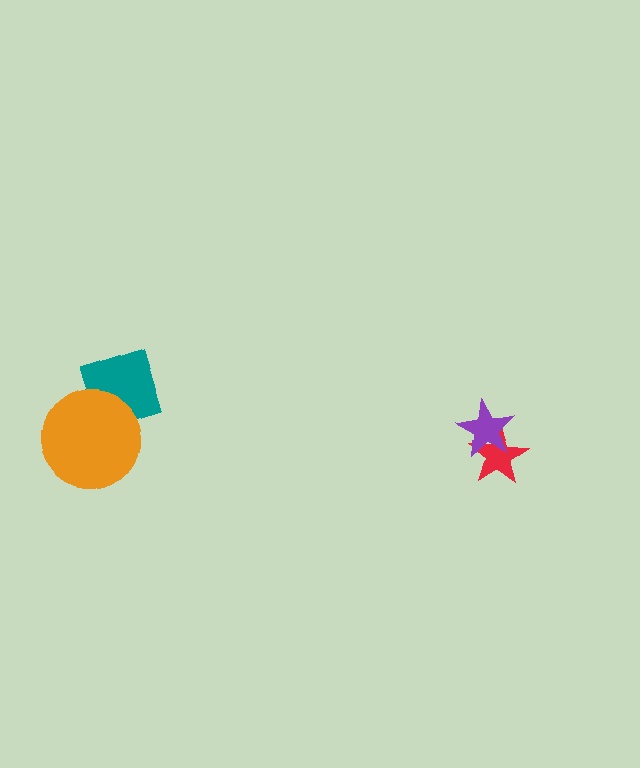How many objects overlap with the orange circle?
1 object overlaps with the orange circle.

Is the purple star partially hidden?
No, no other shape covers it.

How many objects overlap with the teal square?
1 object overlaps with the teal square.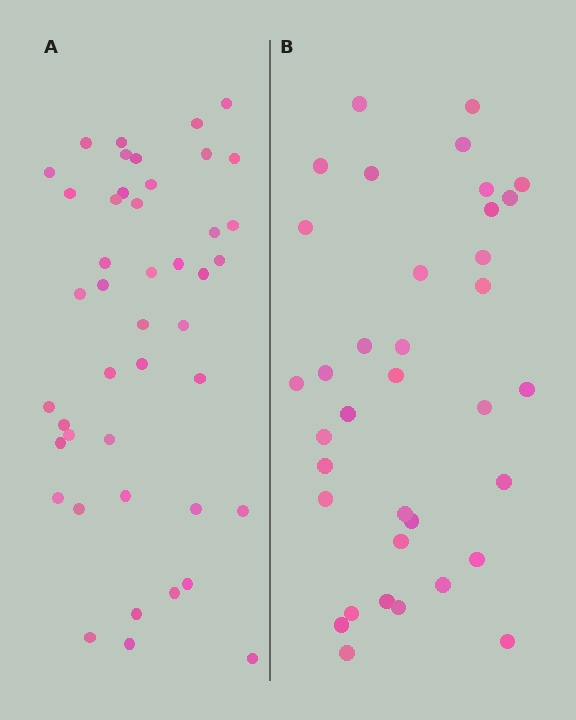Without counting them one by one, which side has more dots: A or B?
Region A (the left region) has more dots.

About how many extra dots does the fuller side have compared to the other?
Region A has roughly 8 or so more dots than region B.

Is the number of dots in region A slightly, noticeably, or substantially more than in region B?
Region A has only slightly more — the two regions are fairly close. The ratio is roughly 1.2 to 1.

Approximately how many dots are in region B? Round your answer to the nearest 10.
About 40 dots. (The exact count is 36, which rounds to 40.)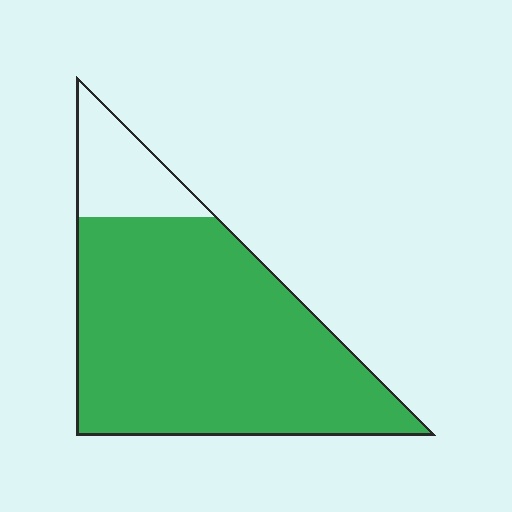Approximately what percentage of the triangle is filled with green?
Approximately 85%.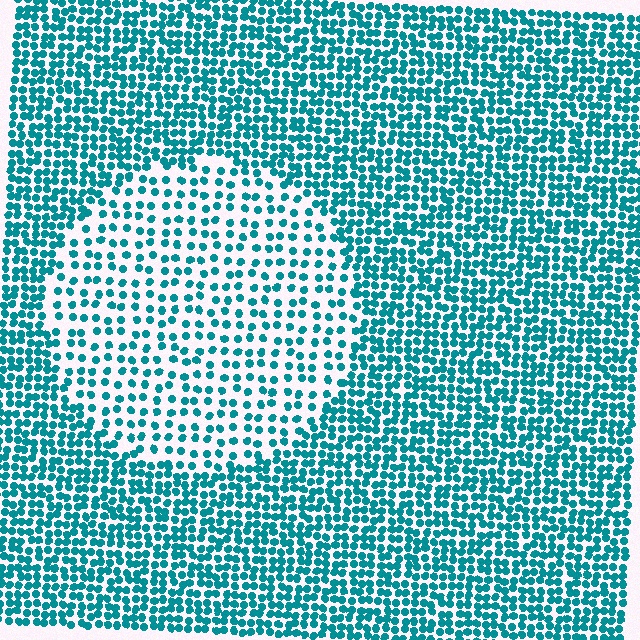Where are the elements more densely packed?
The elements are more densely packed outside the circle boundary.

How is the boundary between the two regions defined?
The boundary is defined by a change in element density (approximately 2.1x ratio). All elements are the same color, size, and shape.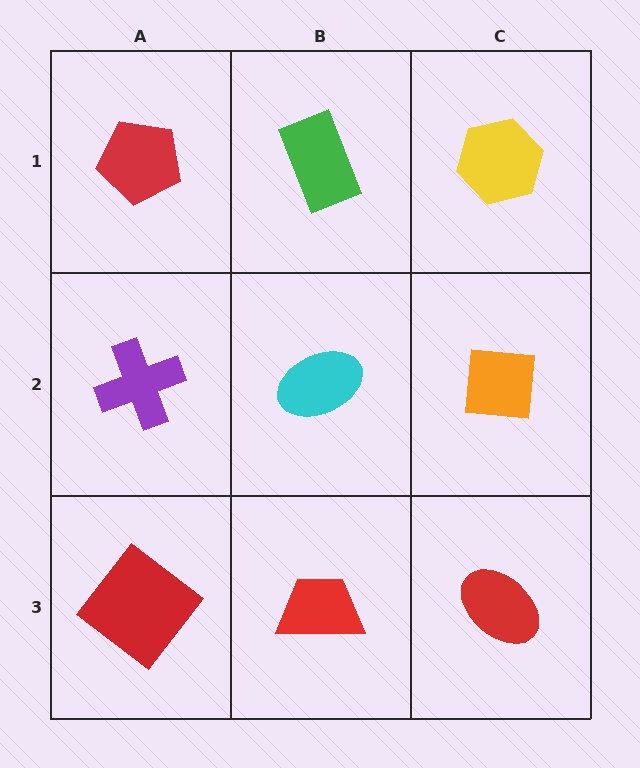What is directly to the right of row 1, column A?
A green rectangle.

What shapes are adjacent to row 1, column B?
A cyan ellipse (row 2, column B), a red pentagon (row 1, column A), a yellow hexagon (row 1, column C).